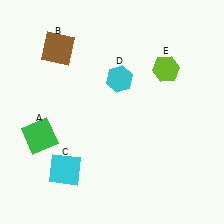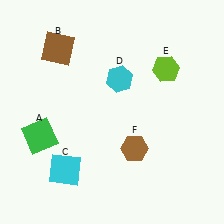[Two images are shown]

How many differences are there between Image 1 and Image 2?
There is 1 difference between the two images.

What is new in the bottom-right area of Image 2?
A brown hexagon (F) was added in the bottom-right area of Image 2.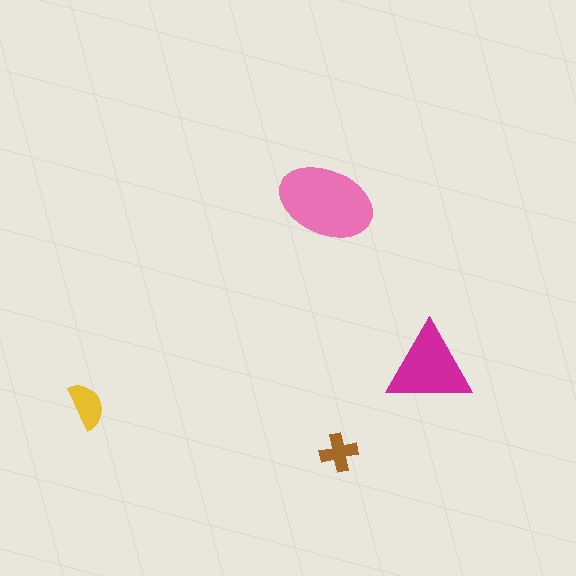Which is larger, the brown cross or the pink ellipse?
The pink ellipse.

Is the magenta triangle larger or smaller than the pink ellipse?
Smaller.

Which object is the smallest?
The brown cross.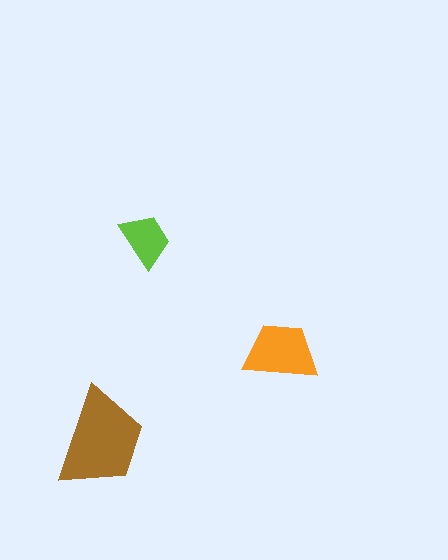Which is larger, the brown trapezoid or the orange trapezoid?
The brown one.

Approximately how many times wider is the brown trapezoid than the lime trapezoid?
About 2 times wider.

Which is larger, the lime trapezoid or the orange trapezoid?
The orange one.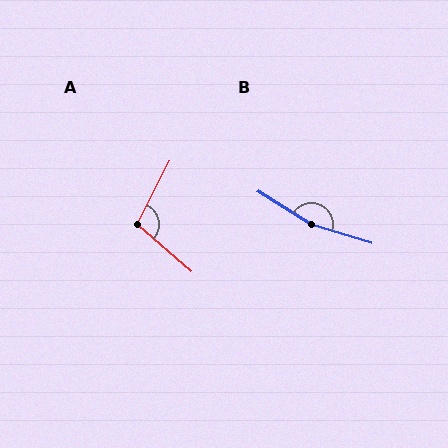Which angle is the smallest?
A, at approximately 103 degrees.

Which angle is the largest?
B, at approximately 164 degrees.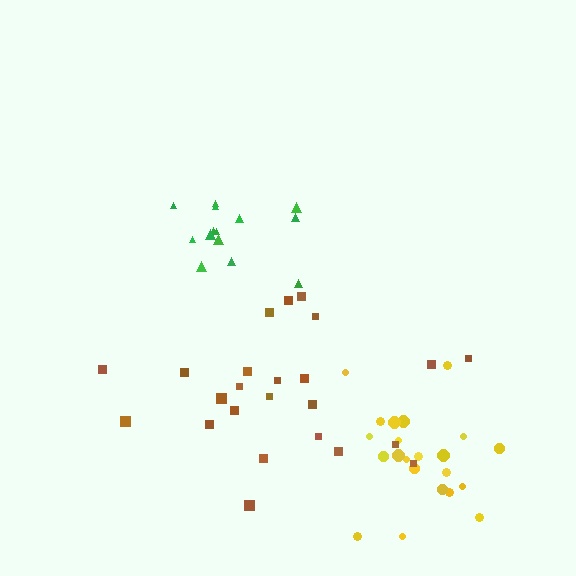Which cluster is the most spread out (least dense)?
Brown.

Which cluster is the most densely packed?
Green.